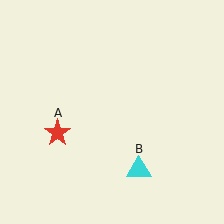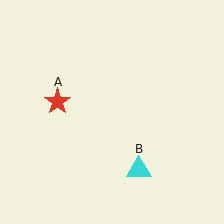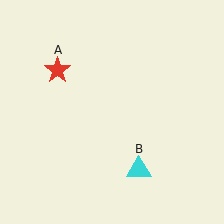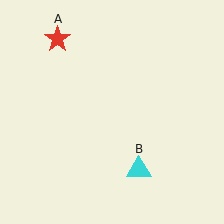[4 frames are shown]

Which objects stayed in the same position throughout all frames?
Cyan triangle (object B) remained stationary.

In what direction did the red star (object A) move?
The red star (object A) moved up.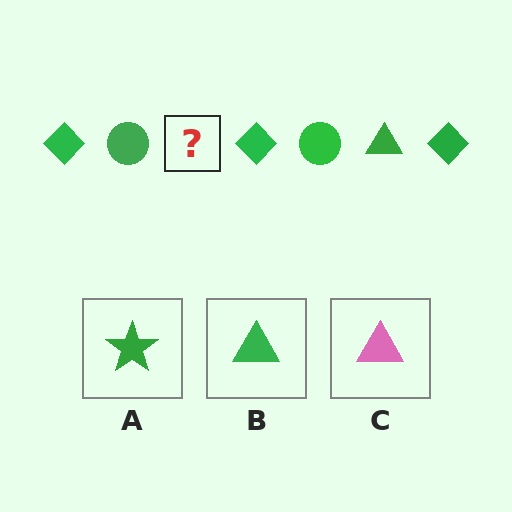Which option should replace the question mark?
Option B.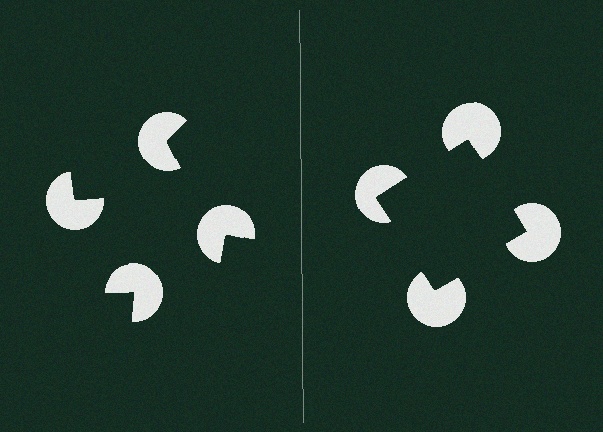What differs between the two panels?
The pac-man discs are positioned identically on both sides; only the wedge orientations differ. On the right they align to a square; on the left they are misaligned.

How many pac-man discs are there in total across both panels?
8 — 4 on each side.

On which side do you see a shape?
An illusory square appears on the right side. On the left side the wedge cuts are rotated, so no coherent shape forms.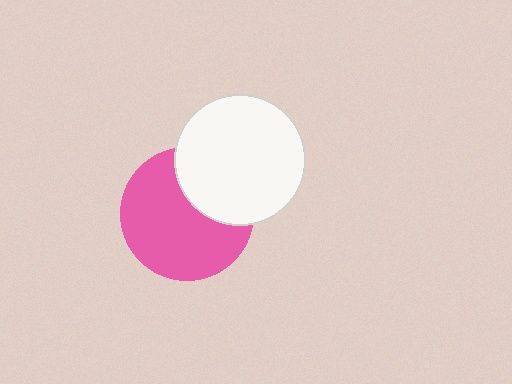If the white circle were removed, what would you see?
You would see the complete pink circle.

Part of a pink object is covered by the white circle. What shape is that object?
It is a circle.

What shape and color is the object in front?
The object in front is a white circle.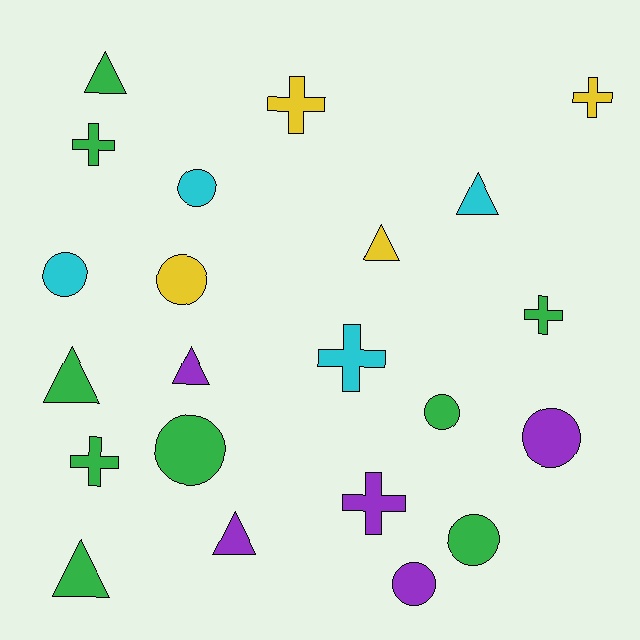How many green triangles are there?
There are 3 green triangles.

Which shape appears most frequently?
Circle, with 8 objects.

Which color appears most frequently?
Green, with 9 objects.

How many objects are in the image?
There are 22 objects.